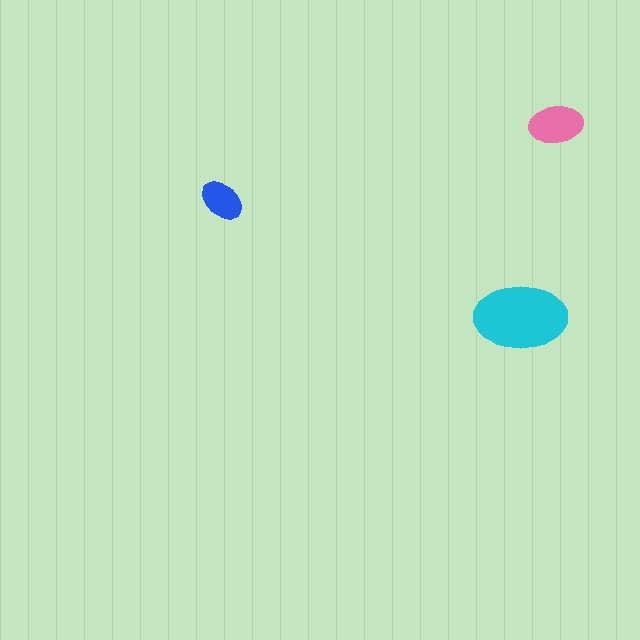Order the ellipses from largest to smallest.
the cyan one, the pink one, the blue one.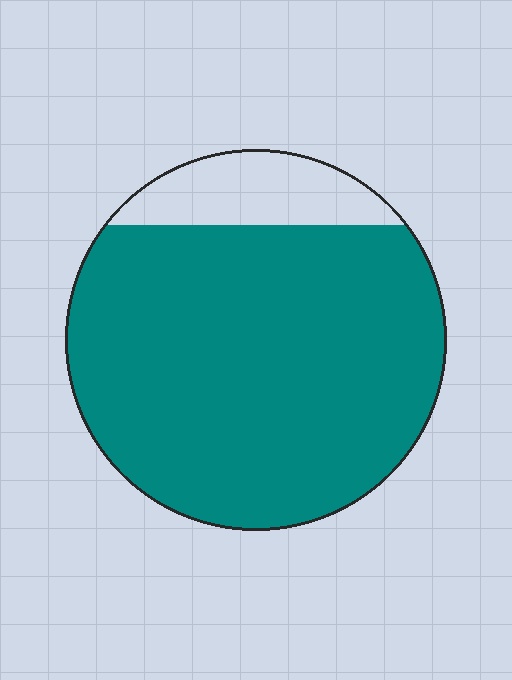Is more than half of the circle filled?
Yes.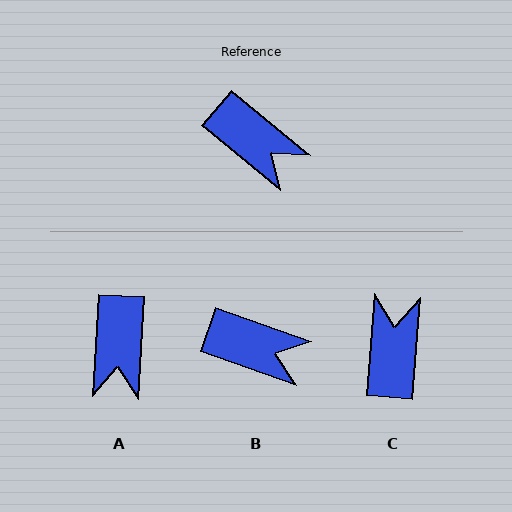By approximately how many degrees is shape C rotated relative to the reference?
Approximately 125 degrees counter-clockwise.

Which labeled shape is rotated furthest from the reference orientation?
C, about 125 degrees away.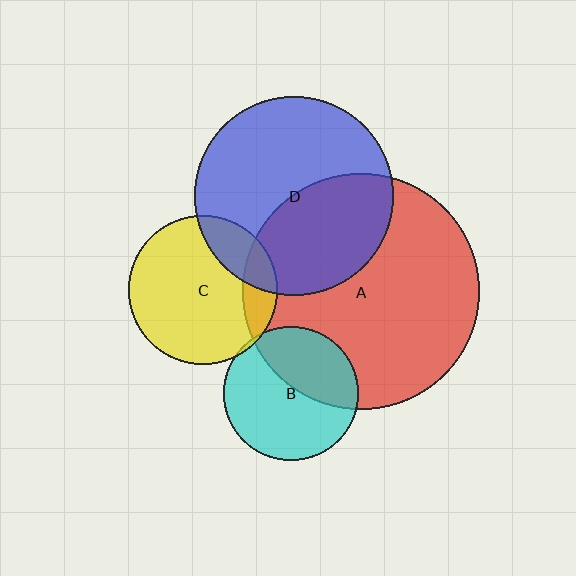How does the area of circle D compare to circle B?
Approximately 2.2 times.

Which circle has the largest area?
Circle A (red).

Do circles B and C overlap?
Yes.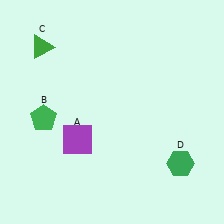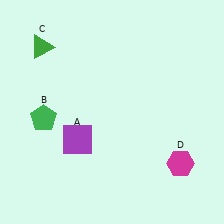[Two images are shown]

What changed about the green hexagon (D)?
In Image 1, D is green. In Image 2, it changed to magenta.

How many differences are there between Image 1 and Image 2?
There is 1 difference between the two images.